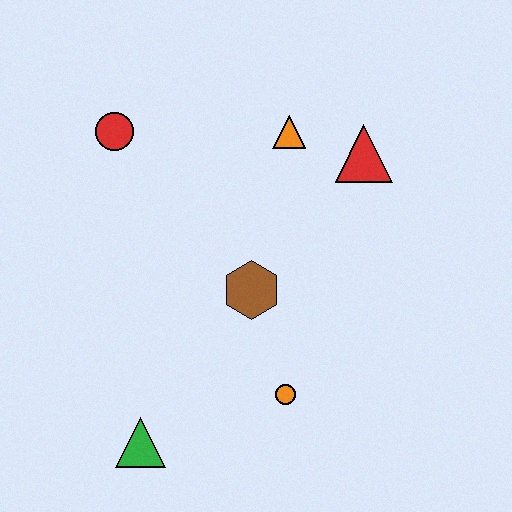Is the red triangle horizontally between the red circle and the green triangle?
No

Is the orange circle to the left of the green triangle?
No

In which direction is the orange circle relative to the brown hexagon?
The orange circle is below the brown hexagon.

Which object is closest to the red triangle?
The orange triangle is closest to the red triangle.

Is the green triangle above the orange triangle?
No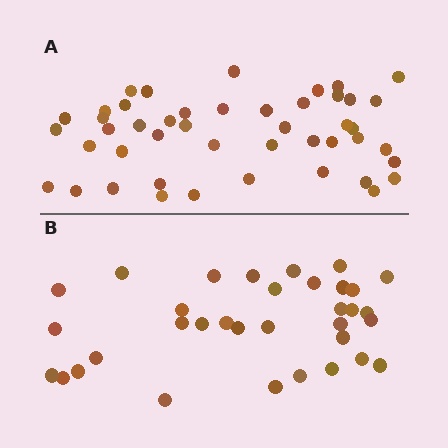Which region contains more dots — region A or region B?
Region A (the top region) has more dots.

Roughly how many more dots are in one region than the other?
Region A has roughly 12 or so more dots than region B.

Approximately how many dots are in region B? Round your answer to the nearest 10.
About 30 dots. (The exact count is 34, which rounds to 30.)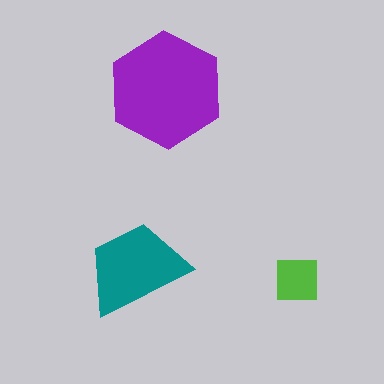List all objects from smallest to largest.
The lime square, the teal trapezoid, the purple hexagon.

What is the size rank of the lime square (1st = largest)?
3rd.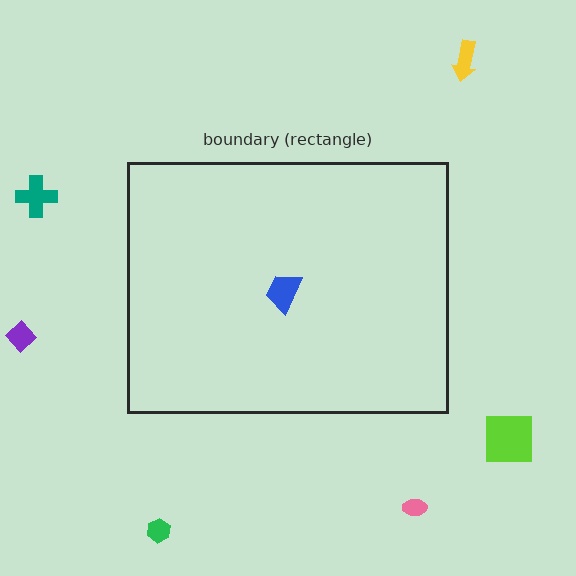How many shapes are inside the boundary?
1 inside, 6 outside.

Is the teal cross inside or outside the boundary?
Outside.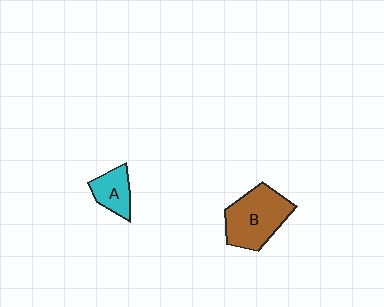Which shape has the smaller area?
Shape A (cyan).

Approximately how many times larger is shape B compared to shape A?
Approximately 2.1 times.